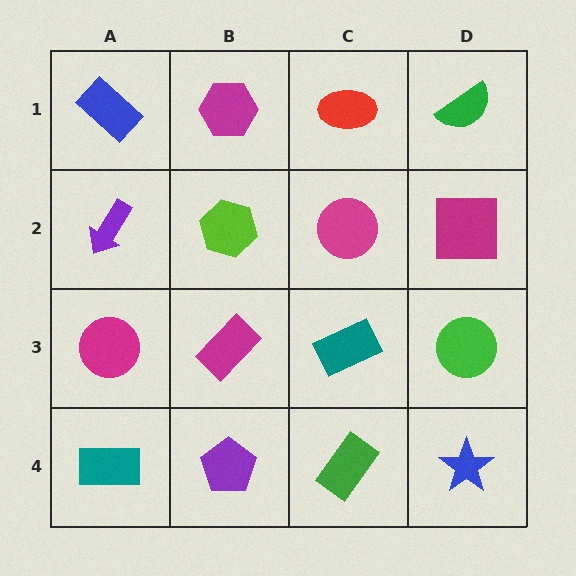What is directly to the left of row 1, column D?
A red ellipse.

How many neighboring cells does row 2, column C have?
4.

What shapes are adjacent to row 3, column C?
A magenta circle (row 2, column C), a green rectangle (row 4, column C), a magenta rectangle (row 3, column B), a green circle (row 3, column D).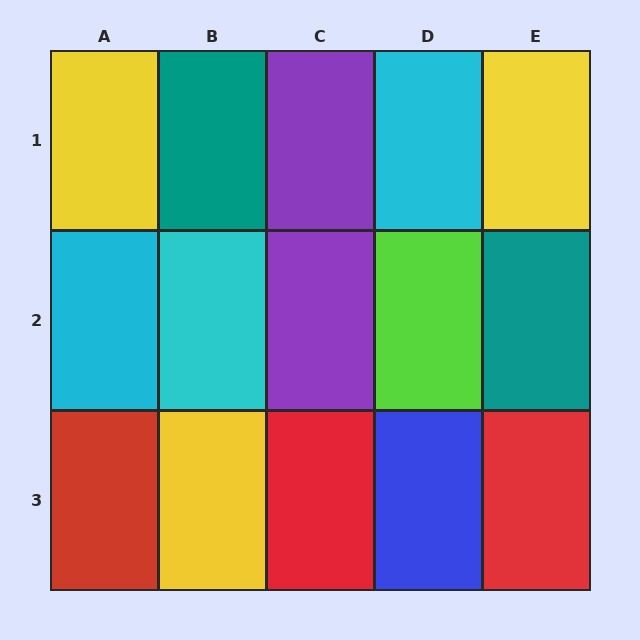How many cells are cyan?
3 cells are cyan.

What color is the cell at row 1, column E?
Yellow.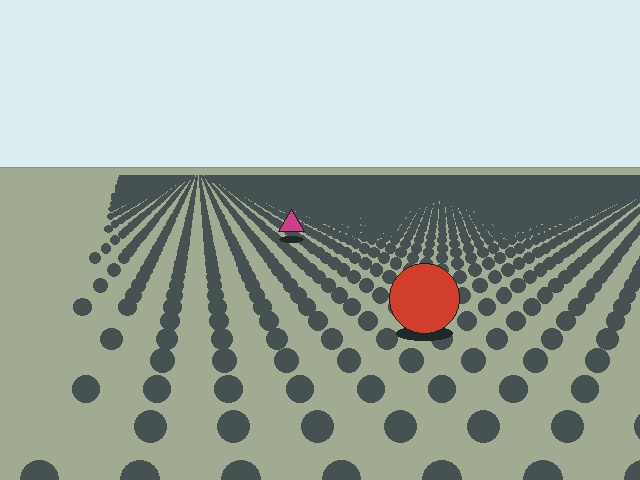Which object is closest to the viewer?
The red circle is closest. The texture marks near it are larger and more spread out.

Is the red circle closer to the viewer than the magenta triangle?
Yes. The red circle is closer — you can tell from the texture gradient: the ground texture is coarser near it.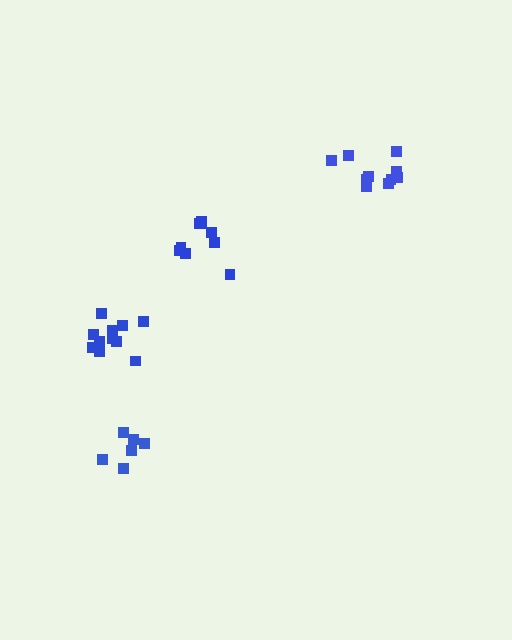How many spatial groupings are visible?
There are 4 spatial groupings.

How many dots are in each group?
Group 1: 6 dots, Group 2: 11 dots, Group 3: 10 dots, Group 4: 9 dots (36 total).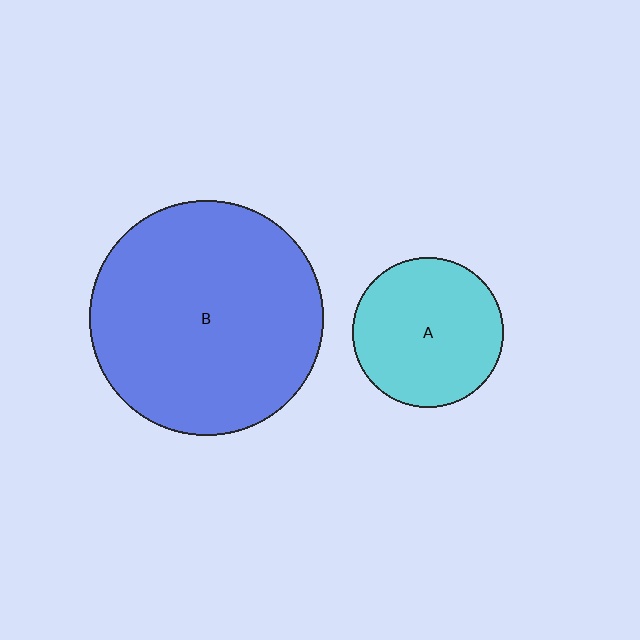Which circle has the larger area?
Circle B (blue).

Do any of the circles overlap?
No, none of the circles overlap.